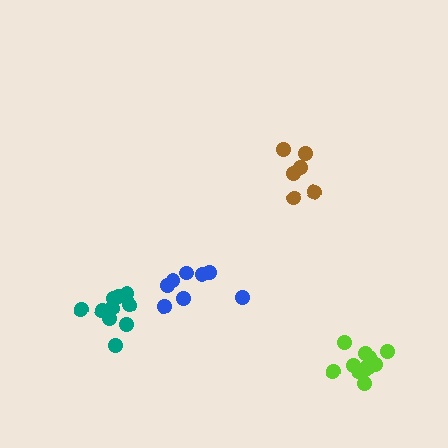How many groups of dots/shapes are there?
There are 4 groups.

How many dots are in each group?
Group 1: 11 dots, Group 2: 8 dots, Group 3: 11 dots, Group 4: 6 dots (36 total).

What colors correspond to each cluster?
The clusters are colored: lime, blue, teal, brown.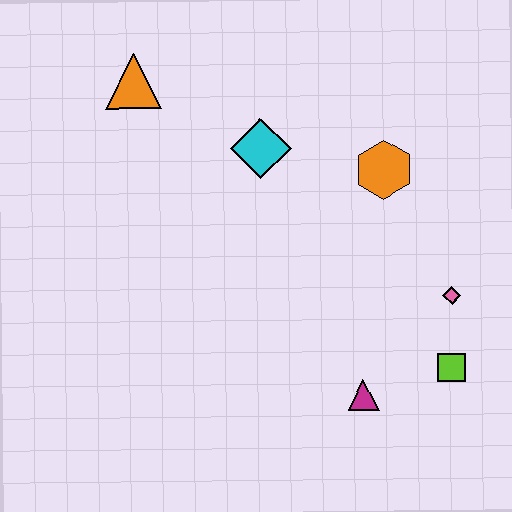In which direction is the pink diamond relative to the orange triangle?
The pink diamond is to the right of the orange triangle.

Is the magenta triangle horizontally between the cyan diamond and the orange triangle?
No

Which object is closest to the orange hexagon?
The cyan diamond is closest to the orange hexagon.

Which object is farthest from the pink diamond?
The orange triangle is farthest from the pink diamond.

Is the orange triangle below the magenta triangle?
No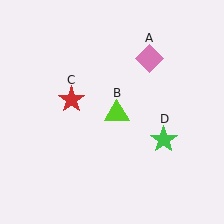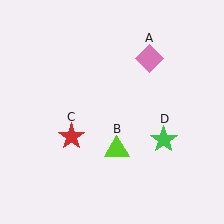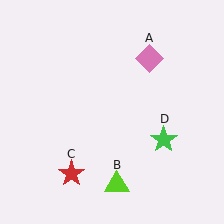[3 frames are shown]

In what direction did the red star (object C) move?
The red star (object C) moved down.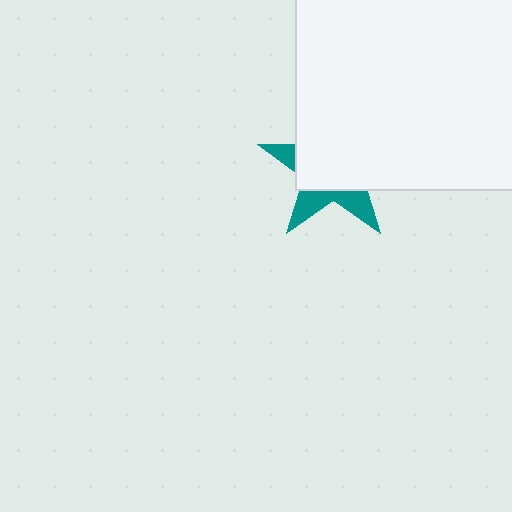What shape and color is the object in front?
The object in front is a white rectangle.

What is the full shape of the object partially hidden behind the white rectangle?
The partially hidden object is a teal star.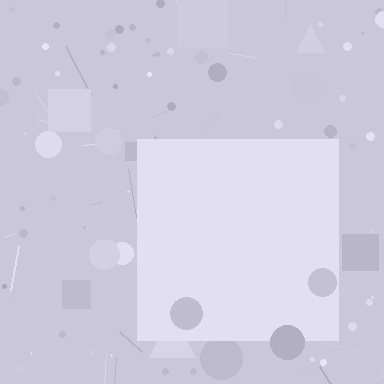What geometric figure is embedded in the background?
A square is embedded in the background.